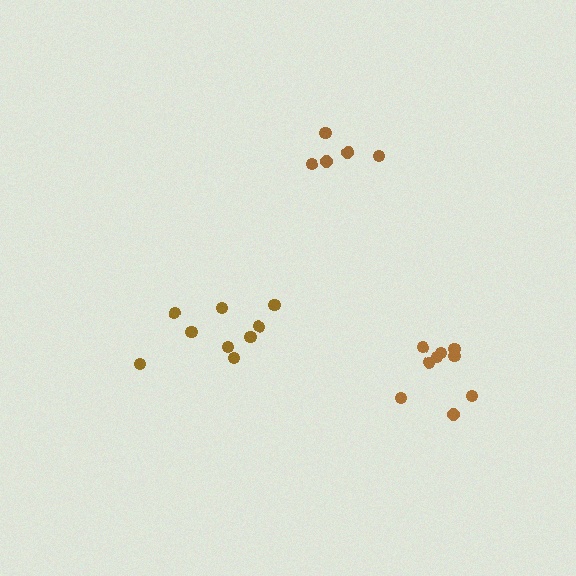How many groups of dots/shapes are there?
There are 3 groups.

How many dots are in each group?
Group 1: 9 dots, Group 2: 5 dots, Group 3: 9 dots (23 total).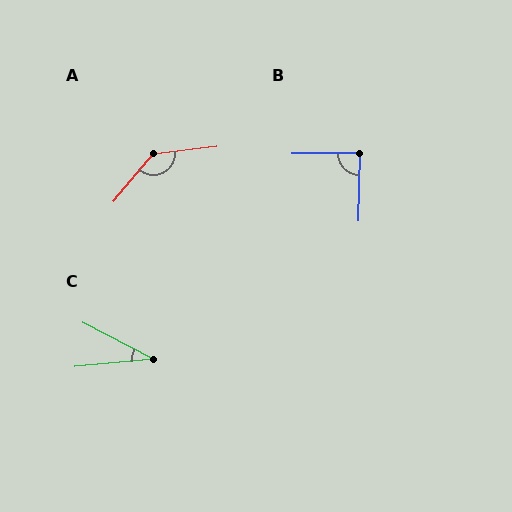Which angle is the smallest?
C, at approximately 33 degrees.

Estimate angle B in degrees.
Approximately 88 degrees.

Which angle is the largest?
A, at approximately 136 degrees.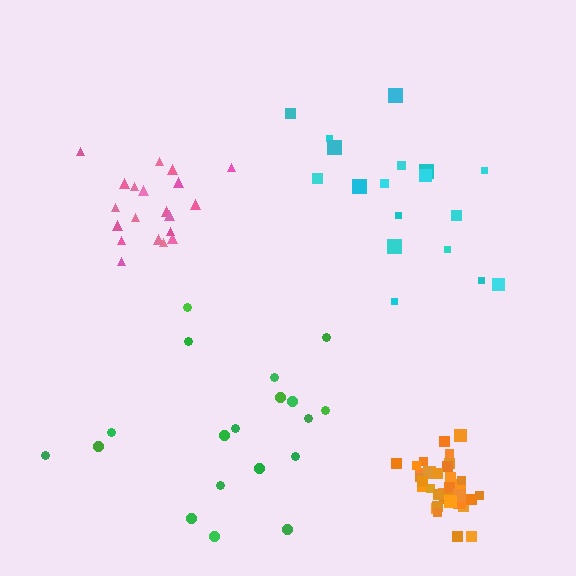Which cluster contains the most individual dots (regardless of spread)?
Orange (34).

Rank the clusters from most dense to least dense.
orange, pink, cyan, green.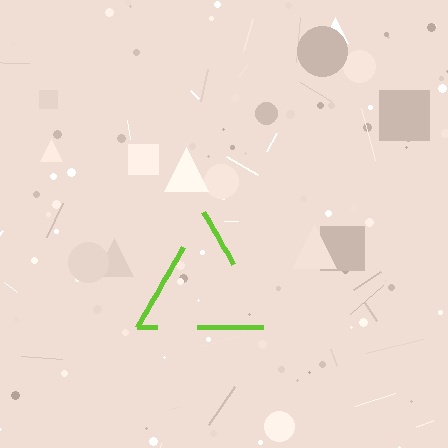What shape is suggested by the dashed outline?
The dashed outline suggests a triangle.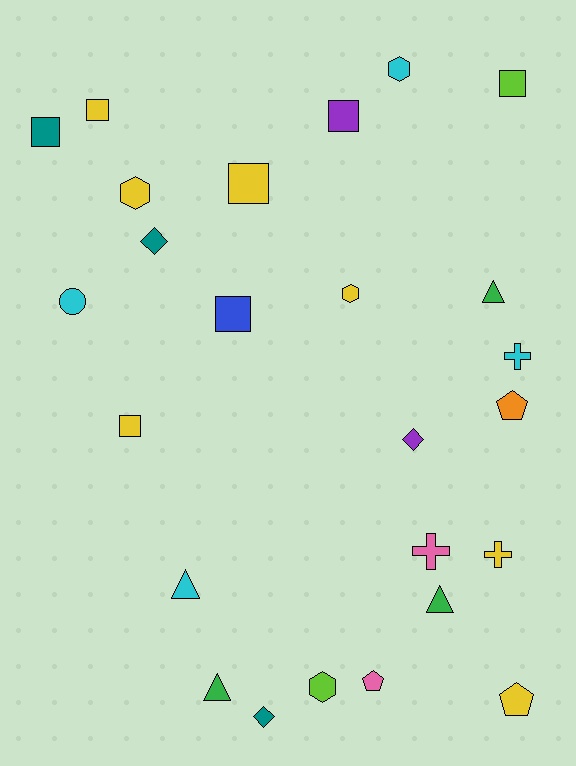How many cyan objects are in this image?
There are 4 cyan objects.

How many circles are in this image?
There is 1 circle.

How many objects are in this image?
There are 25 objects.